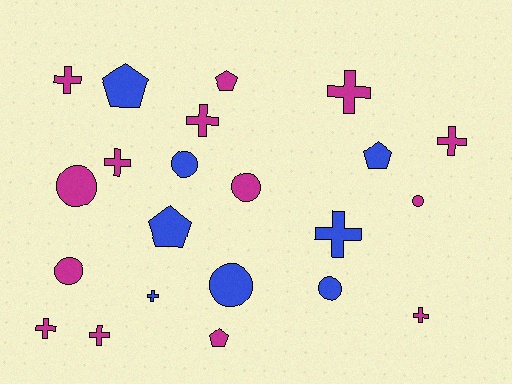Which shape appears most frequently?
Cross, with 10 objects.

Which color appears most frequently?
Magenta, with 14 objects.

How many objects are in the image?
There are 22 objects.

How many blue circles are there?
There are 3 blue circles.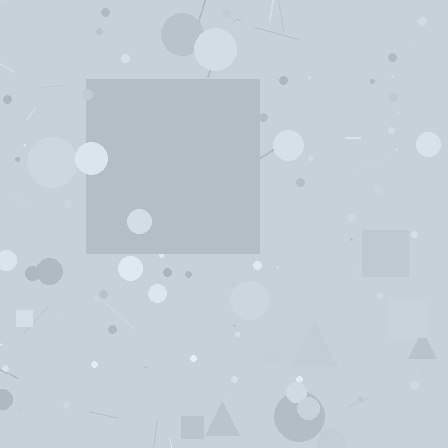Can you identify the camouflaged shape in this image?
The camouflaged shape is a square.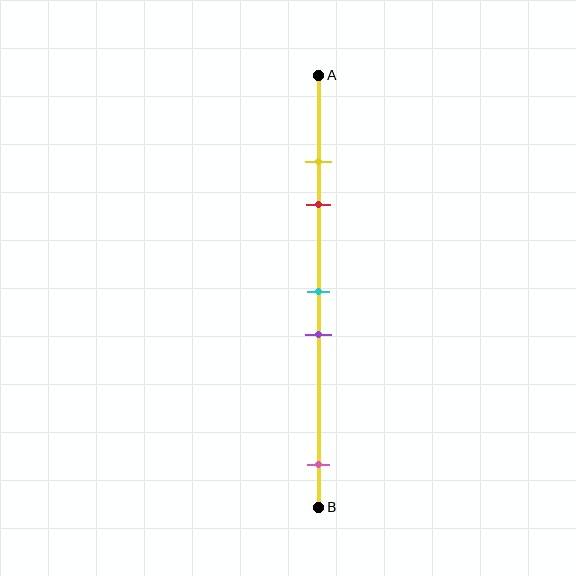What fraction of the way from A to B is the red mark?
The red mark is approximately 30% (0.3) of the way from A to B.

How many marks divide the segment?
There are 5 marks dividing the segment.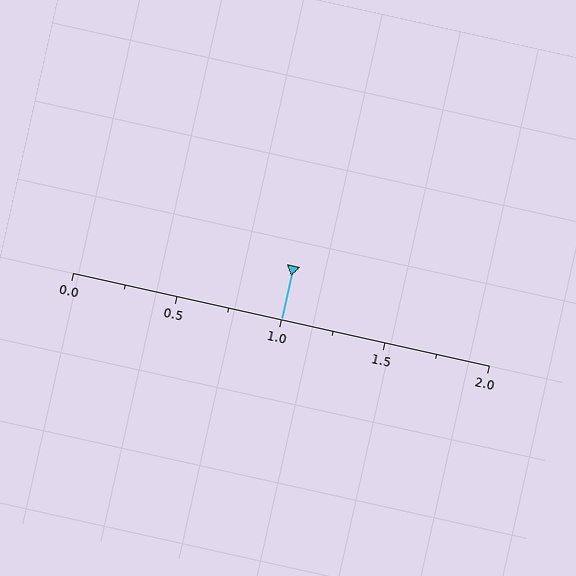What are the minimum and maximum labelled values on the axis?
The axis runs from 0.0 to 2.0.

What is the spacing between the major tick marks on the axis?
The major ticks are spaced 0.5 apart.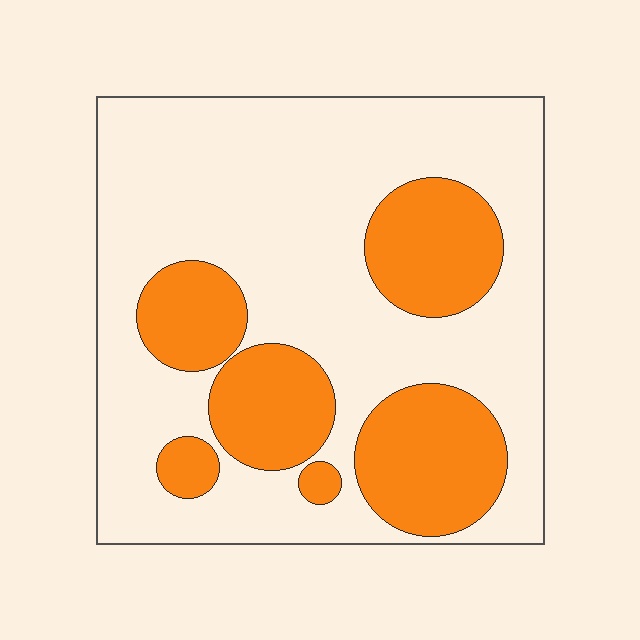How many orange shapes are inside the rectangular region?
6.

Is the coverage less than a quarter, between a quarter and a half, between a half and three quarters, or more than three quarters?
Between a quarter and a half.